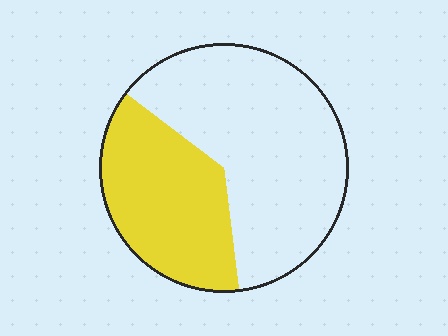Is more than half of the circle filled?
No.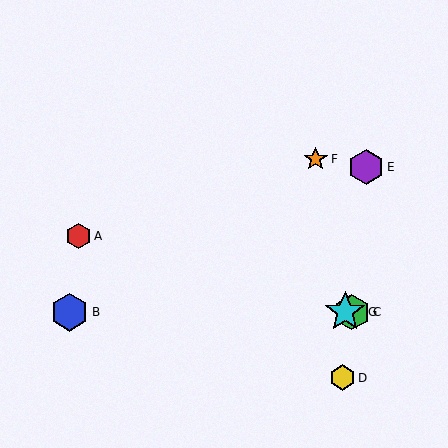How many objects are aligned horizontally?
3 objects (B, C, G) are aligned horizontally.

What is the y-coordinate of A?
Object A is at y≈236.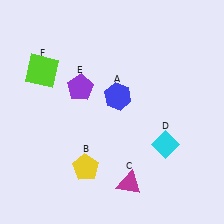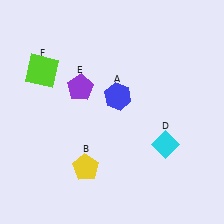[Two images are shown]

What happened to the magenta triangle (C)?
The magenta triangle (C) was removed in Image 2. It was in the bottom-right area of Image 1.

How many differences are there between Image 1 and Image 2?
There is 1 difference between the two images.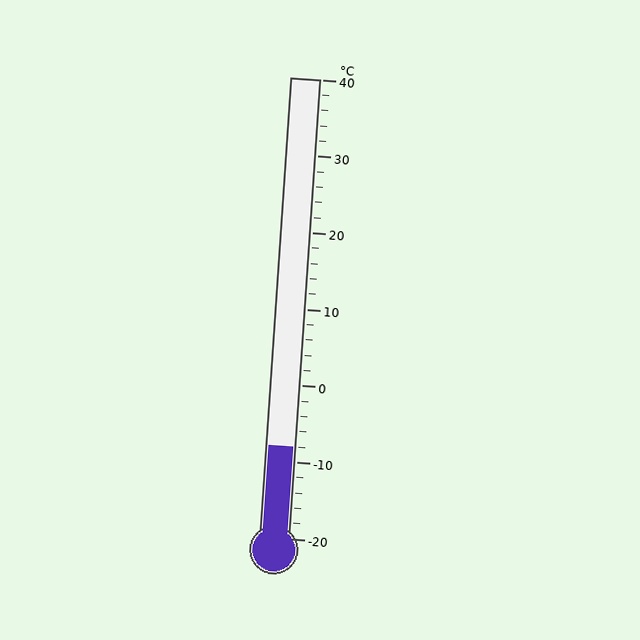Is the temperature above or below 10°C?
The temperature is below 10°C.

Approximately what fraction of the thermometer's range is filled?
The thermometer is filled to approximately 20% of its range.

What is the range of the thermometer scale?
The thermometer scale ranges from -20°C to 40°C.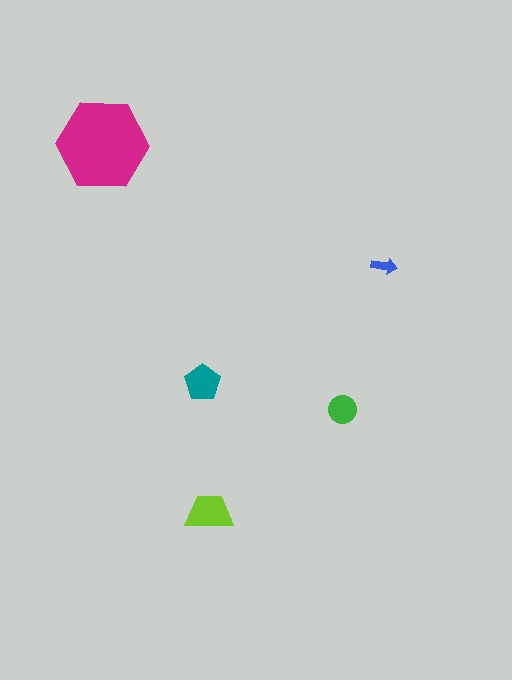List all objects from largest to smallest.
The magenta hexagon, the lime trapezoid, the teal pentagon, the green circle, the blue arrow.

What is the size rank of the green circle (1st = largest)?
4th.